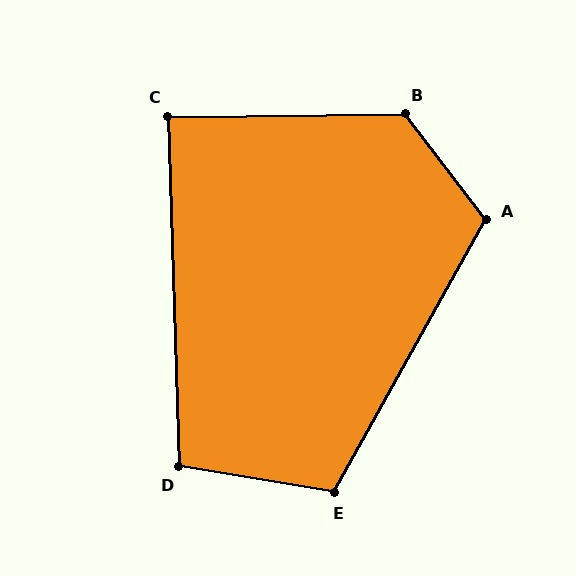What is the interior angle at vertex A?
Approximately 113 degrees (obtuse).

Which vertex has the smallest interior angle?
C, at approximately 89 degrees.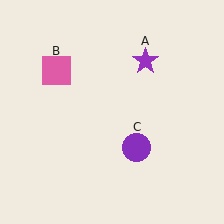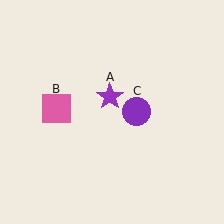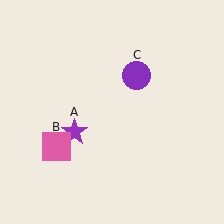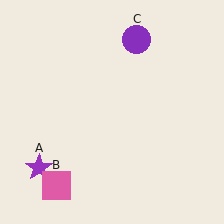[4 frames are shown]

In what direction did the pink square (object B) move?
The pink square (object B) moved down.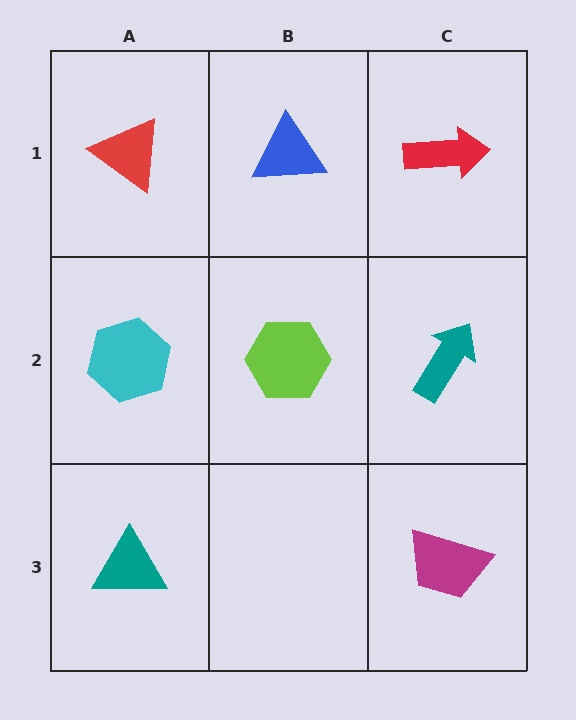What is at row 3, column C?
A magenta trapezoid.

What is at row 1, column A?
A red triangle.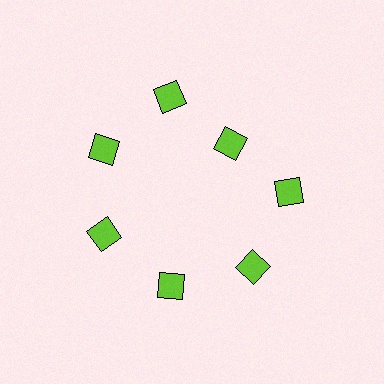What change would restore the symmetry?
The symmetry would be restored by moving it outward, back onto the ring so that all 7 diamonds sit at equal angles and equal distance from the center.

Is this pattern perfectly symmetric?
No. The 7 lime diamonds are arranged in a ring, but one element near the 1 o'clock position is pulled inward toward the center, breaking the 7-fold rotational symmetry.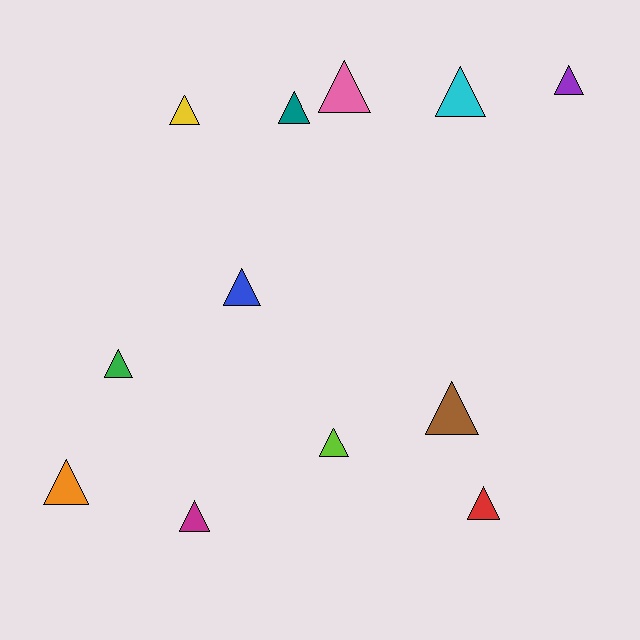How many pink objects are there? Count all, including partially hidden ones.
There is 1 pink object.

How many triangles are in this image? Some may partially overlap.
There are 12 triangles.